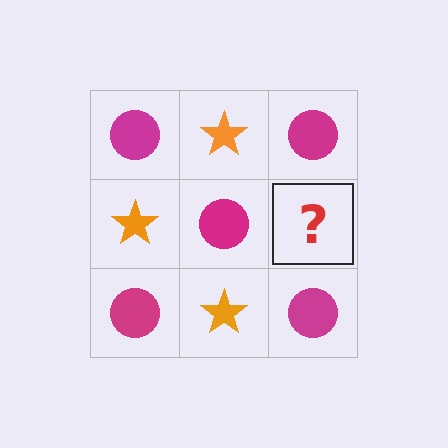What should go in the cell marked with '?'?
The missing cell should contain an orange star.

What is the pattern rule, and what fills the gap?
The rule is that it alternates magenta circle and orange star in a checkerboard pattern. The gap should be filled with an orange star.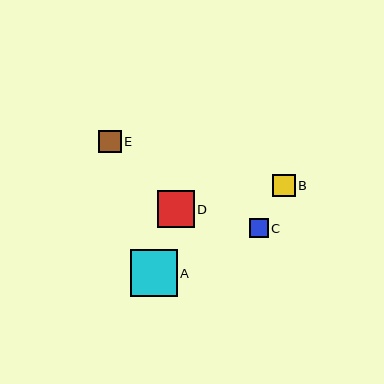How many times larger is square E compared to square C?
Square E is approximately 1.2 times the size of square C.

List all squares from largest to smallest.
From largest to smallest: A, D, B, E, C.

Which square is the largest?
Square A is the largest with a size of approximately 47 pixels.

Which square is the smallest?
Square C is the smallest with a size of approximately 19 pixels.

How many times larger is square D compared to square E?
Square D is approximately 1.6 times the size of square E.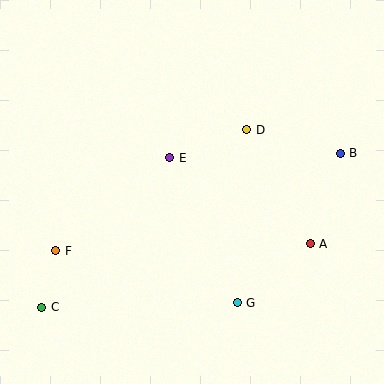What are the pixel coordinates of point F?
Point F is at (56, 251).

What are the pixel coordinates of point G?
Point G is at (237, 303).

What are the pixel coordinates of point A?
Point A is at (310, 244).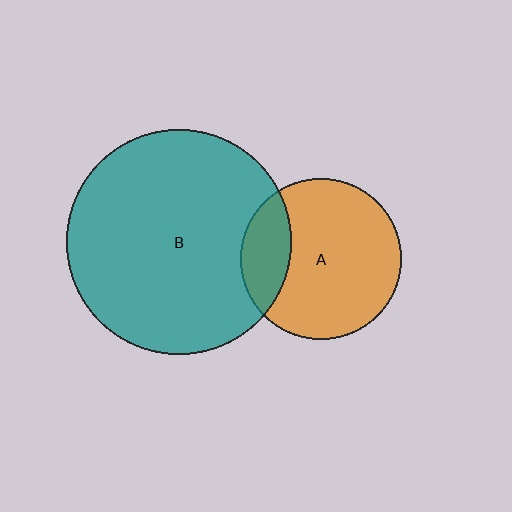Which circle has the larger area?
Circle B (teal).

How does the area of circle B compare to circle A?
Approximately 1.9 times.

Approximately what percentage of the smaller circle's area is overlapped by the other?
Approximately 20%.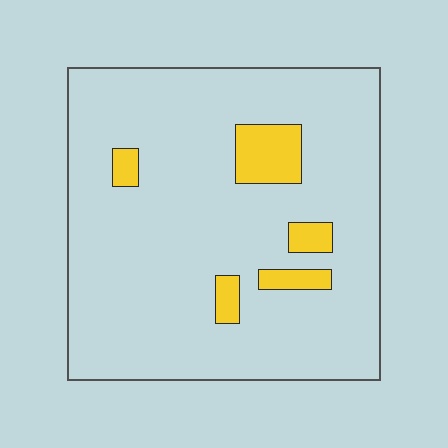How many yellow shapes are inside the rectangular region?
5.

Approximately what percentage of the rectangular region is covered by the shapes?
Approximately 10%.